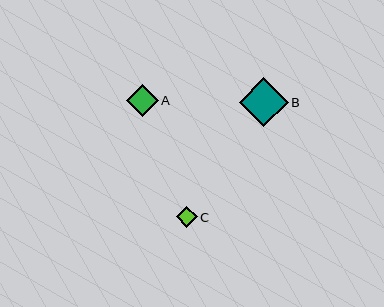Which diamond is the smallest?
Diamond C is the smallest with a size of approximately 21 pixels.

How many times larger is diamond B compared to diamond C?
Diamond B is approximately 2.3 times the size of diamond C.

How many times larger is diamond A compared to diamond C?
Diamond A is approximately 1.5 times the size of diamond C.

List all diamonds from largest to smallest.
From largest to smallest: B, A, C.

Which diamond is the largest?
Diamond B is the largest with a size of approximately 49 pixels.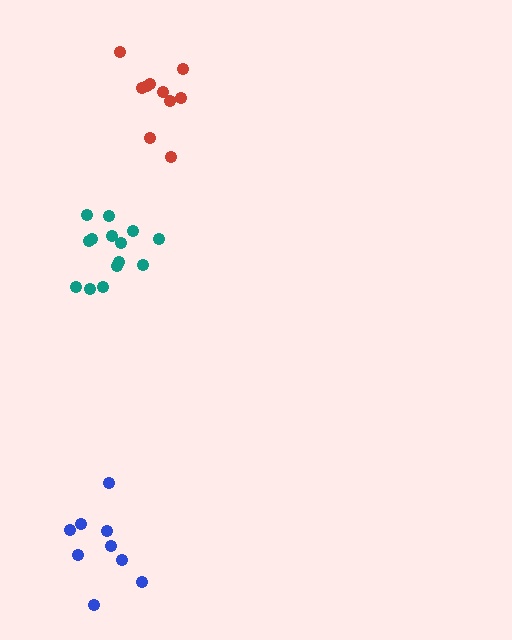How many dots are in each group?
Group 1: 9 dots, Group 2: 14 dots, Group 3: 10 dots (33 total).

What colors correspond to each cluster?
The clusters are colored: blue, teal, red.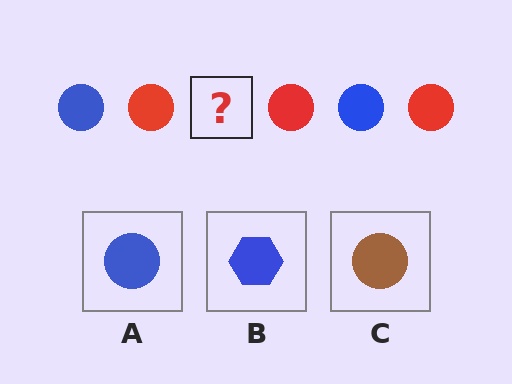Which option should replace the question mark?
Option A.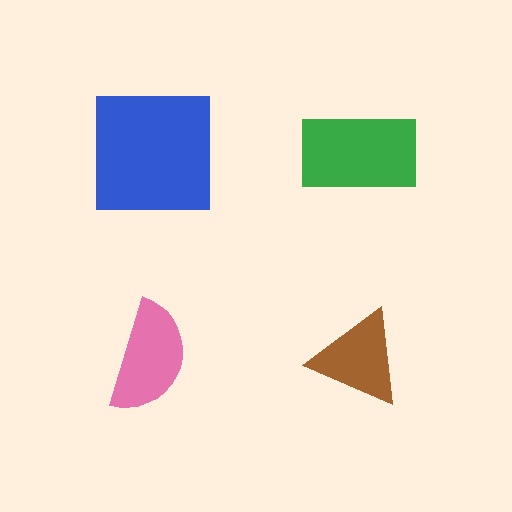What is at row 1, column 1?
A blue square.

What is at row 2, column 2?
A brown triangle.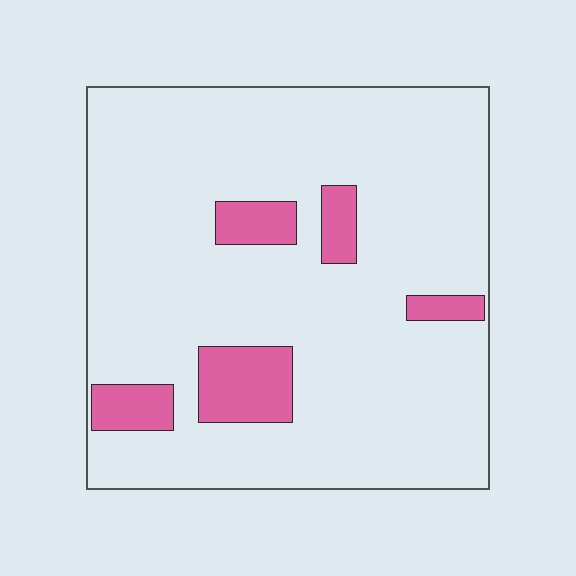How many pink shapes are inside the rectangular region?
5.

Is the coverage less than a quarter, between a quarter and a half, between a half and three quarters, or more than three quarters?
Less than a quarter.